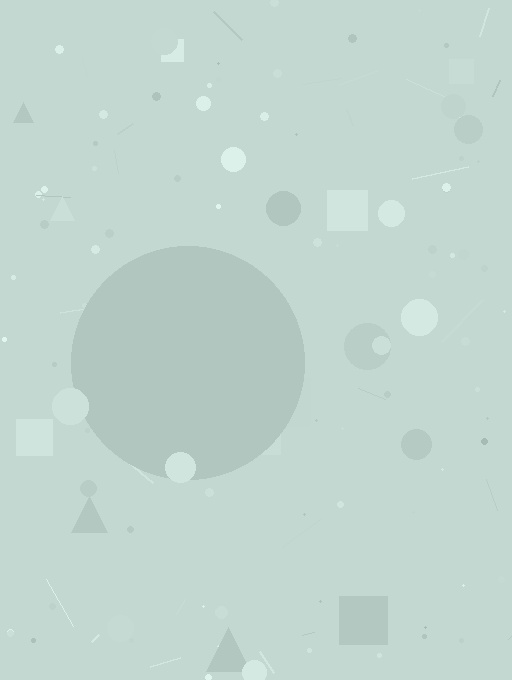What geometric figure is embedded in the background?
A circle is embedded in the background.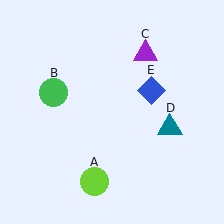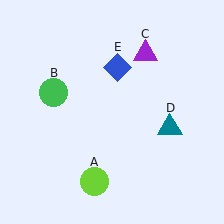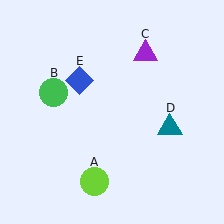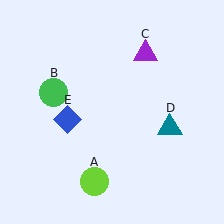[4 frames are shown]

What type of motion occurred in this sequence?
The blue diamond (object E) rotated counterclockwise around the center of the scene.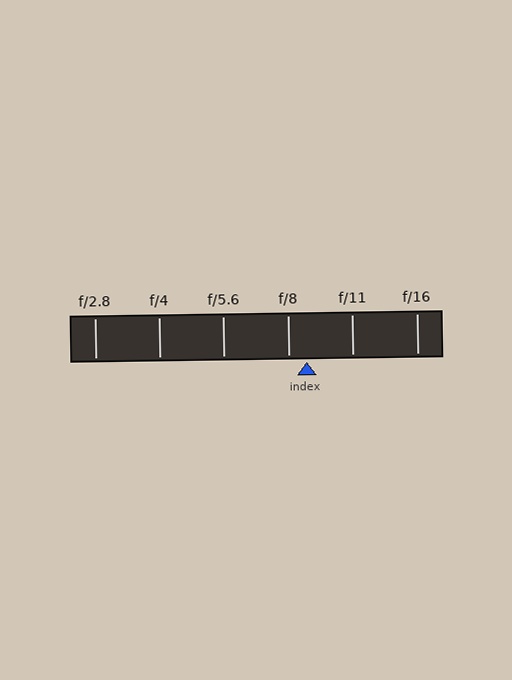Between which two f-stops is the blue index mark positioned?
The index mark is between f/8 and f/11.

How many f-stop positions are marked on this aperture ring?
There are 6 f-stop positions marked.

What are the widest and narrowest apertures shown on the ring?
The widest aperture shown is f/2.8 and the narrowest is f/16.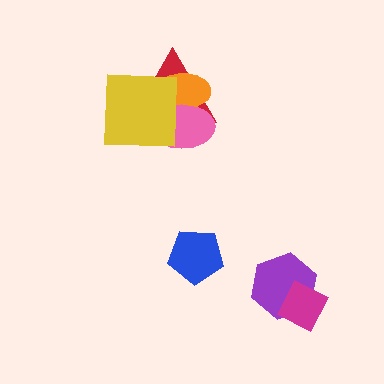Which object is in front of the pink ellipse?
The yellow square is in front of the pink ellipse.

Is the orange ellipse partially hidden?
Yes, it is partially covered by another shape.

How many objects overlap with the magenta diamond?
1 object overlaps with the magenta diamond.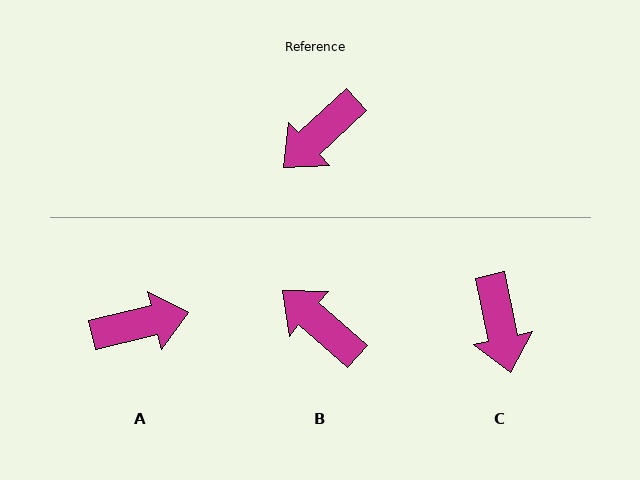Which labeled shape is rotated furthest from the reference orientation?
A, about 150 degrees away.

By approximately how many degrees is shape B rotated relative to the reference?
Approximately 84 degrees clockwise.